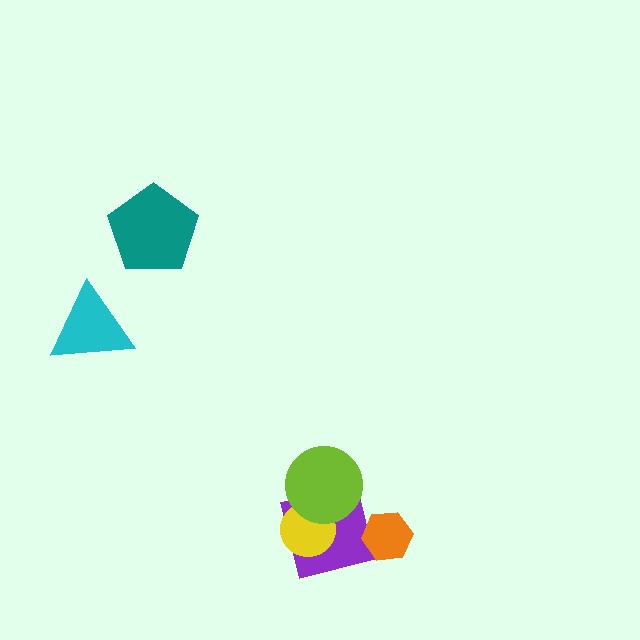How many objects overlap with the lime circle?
2 objects overlap with the lime circle.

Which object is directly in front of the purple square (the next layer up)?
The yellow circle is directly in front of the purple square.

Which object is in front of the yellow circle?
The lime circle is in front of the yellow circle.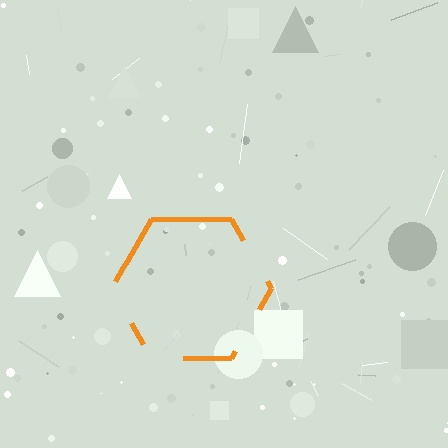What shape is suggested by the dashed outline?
The dashed outline suggests a hexagon.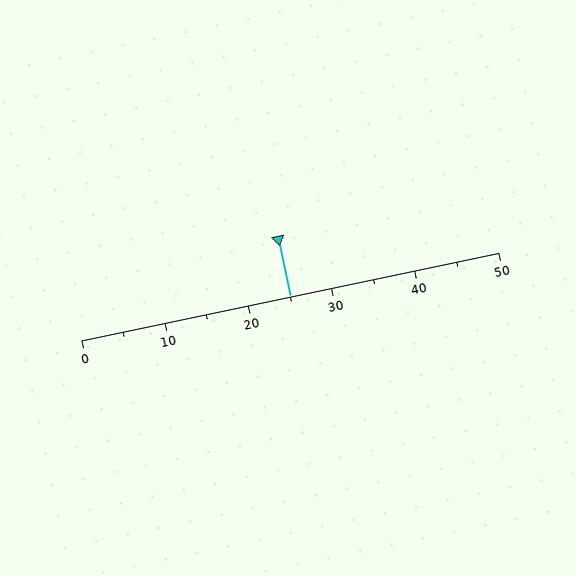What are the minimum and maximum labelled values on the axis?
The axis runs from 0 to 50.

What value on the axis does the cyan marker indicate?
The marker indicates approximately 25.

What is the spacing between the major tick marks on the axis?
The major ticks are spaced 10 apart.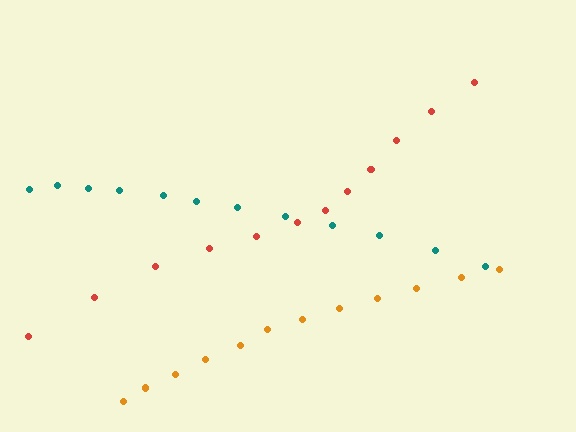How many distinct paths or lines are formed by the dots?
There are 3 distinct paths.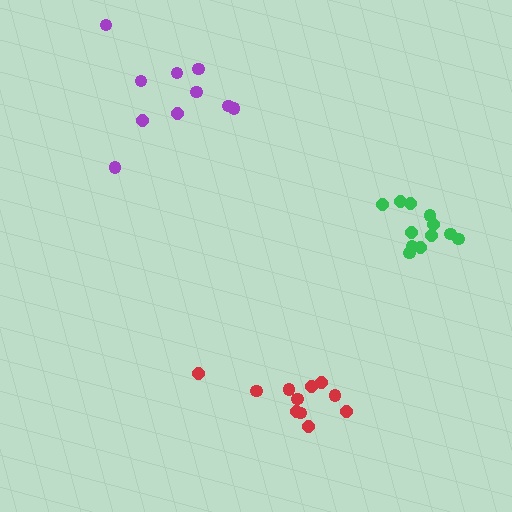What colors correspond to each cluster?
The clusters are colored: red, purple, green.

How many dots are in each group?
Group 1: 11 dots, Group 2: 10 dots, Group 3: 12 dots (33 total).